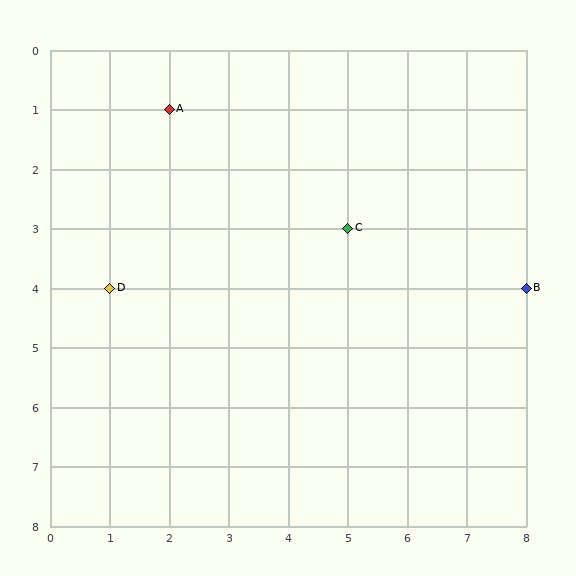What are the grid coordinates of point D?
Point D is at grid coordinates (1, 4).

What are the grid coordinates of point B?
Point B is at grid coordinates (8, 4).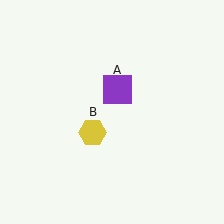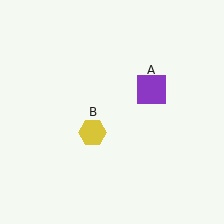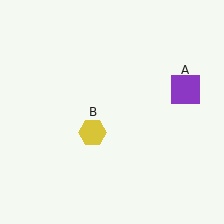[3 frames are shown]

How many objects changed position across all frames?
1 object changed position: purple square (object A).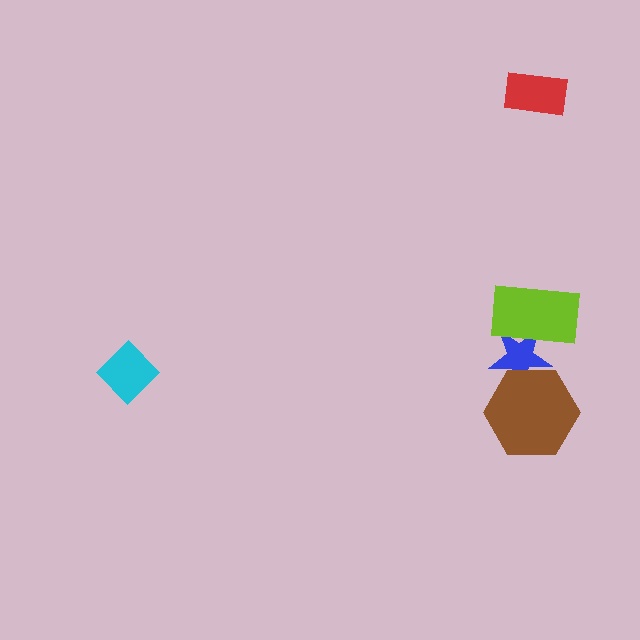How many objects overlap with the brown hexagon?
1 object overlaps with the brown hexagon.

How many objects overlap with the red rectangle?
0 objects overlap with the red rectangle.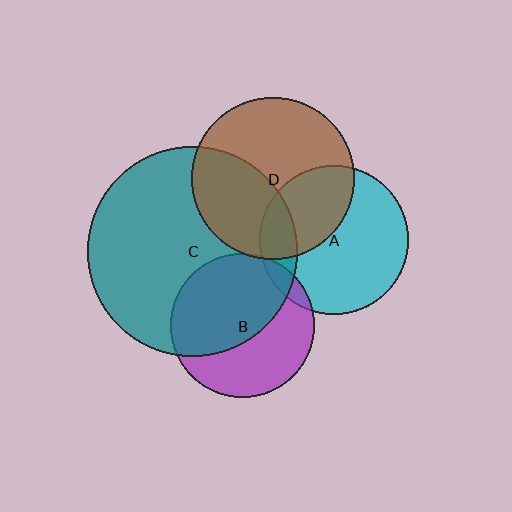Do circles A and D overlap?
Yes.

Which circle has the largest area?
Circle C (teal).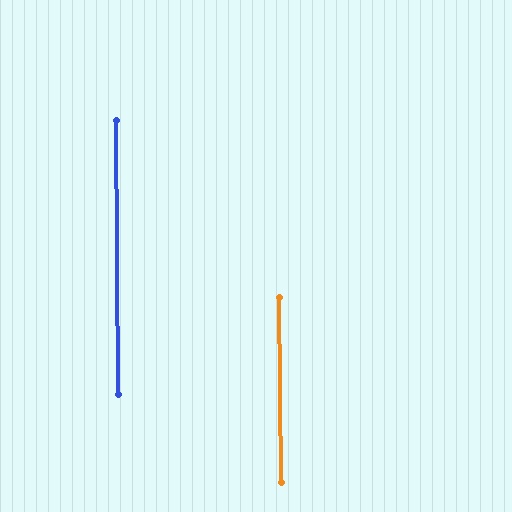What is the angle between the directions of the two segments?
Approximately 0 degrees.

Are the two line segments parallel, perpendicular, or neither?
Parallel — their directions differ by only 0.3°.